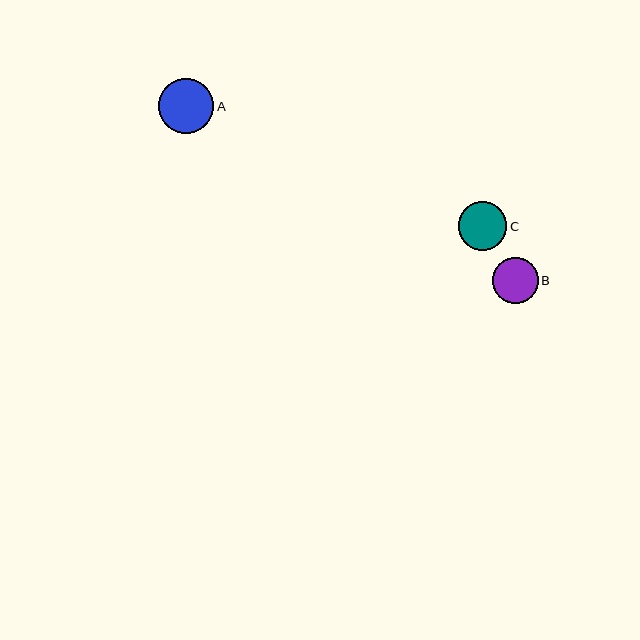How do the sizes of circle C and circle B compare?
Circle C and circle B are approximately the same size.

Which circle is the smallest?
Circle B is the smallest with a size of approximately 45 pixels.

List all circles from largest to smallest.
From largest to smallest: A, C, B.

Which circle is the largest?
Circle A is the largest with a size of approximately 55 pixels.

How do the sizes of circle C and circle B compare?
Circle C and circle B are approximately the same size.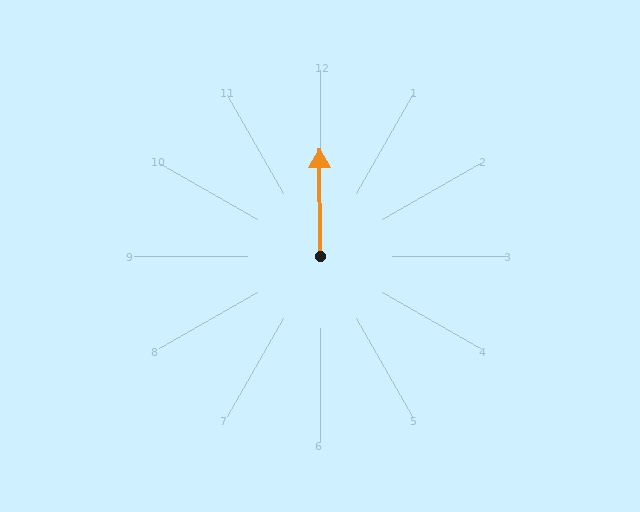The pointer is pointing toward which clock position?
Roughly 12 o'clock.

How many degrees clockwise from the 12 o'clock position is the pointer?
Approximately 360 degrees.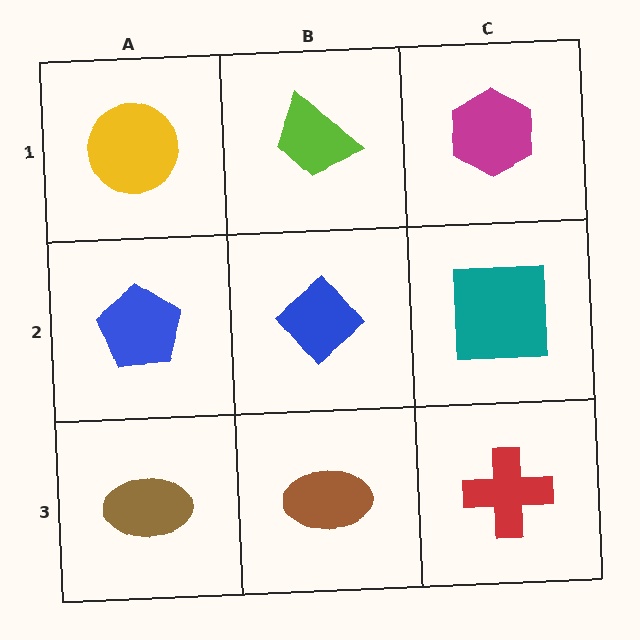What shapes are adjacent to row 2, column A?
A yellow circle (row 1, column A), a brown ellipse (row 3, column A), a blue diamond (row 2, column B).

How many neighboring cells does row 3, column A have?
2.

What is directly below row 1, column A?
A blue pentagon.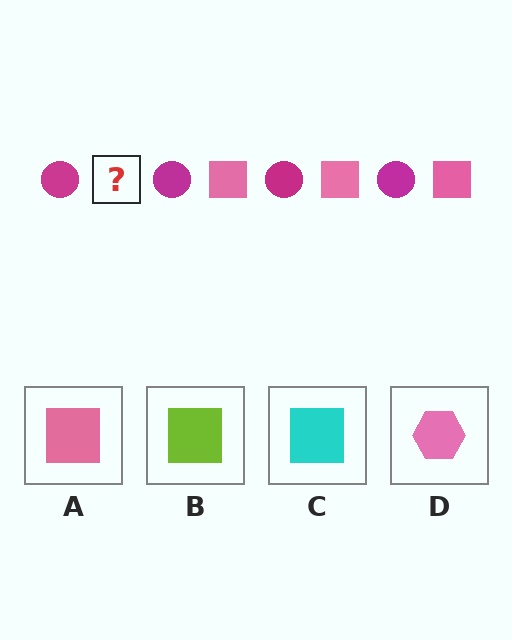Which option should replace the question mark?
Option A.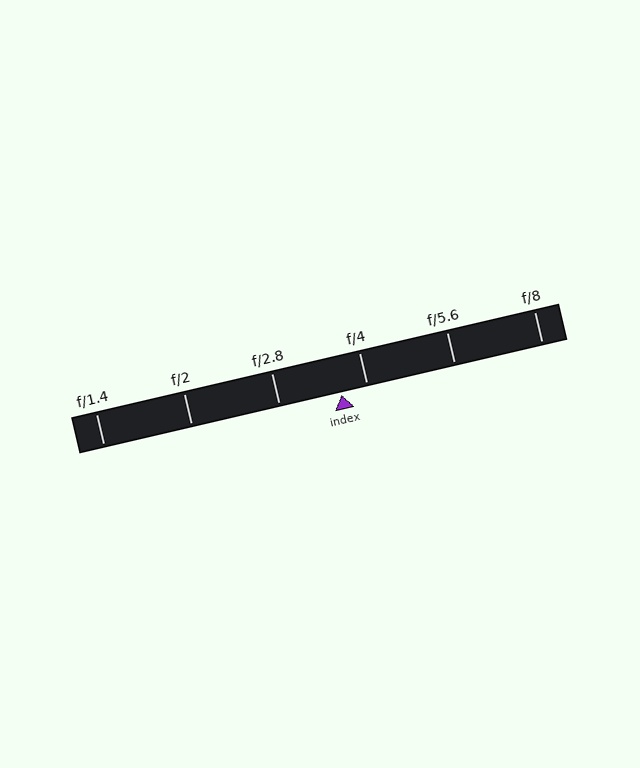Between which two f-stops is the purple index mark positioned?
The index mark is between f/2.8 and f/4.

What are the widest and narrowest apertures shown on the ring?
The widest aperture shown is f/1.4 and the narrowest is f/8.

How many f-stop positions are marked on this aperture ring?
There are 6 f-stop positions marked.